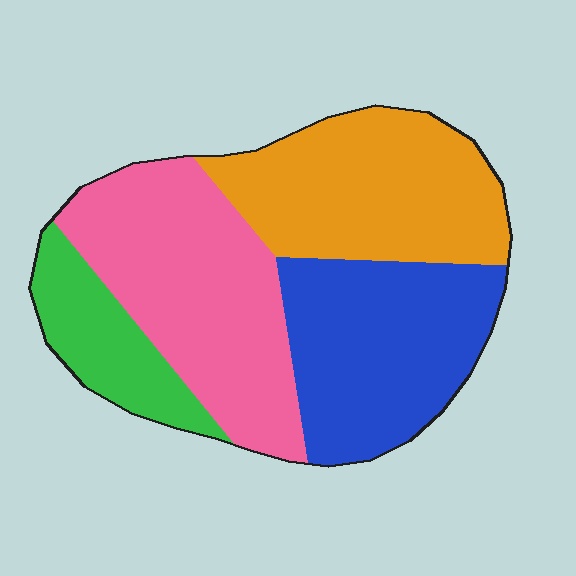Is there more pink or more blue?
Pink.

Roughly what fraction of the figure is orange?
Orange takes up between a sixth and a third of the figure.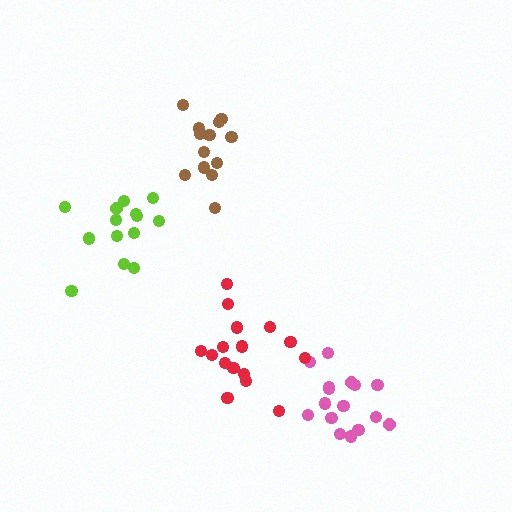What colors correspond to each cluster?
The clusters are colored: pink, red, lime, brown.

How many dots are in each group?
Group 1: 16 dots, Group 2: 16 dots, Group 3: 14 dots, Group 4: 13 dots (59 total).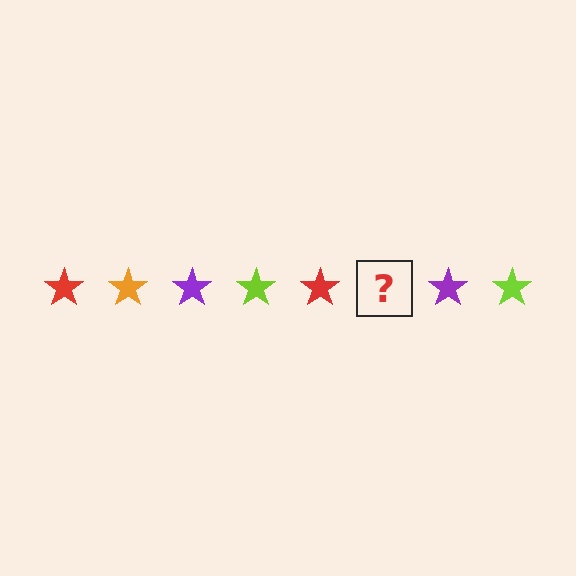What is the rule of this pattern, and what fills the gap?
The rule is that the pattern cycles through red, orange, purple, lime stars. The gap should be filled with an orange star.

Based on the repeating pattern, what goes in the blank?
The blank should be an orange star.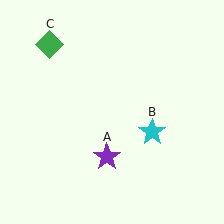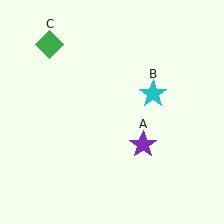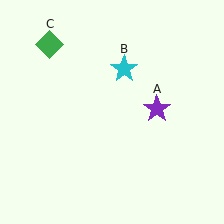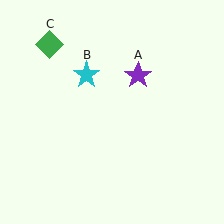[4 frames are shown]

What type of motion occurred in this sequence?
The purple star (object A), cyan star (object B) rotated counterclockwise around the center of the scene.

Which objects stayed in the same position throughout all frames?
Green diamond (object C) remained stationary.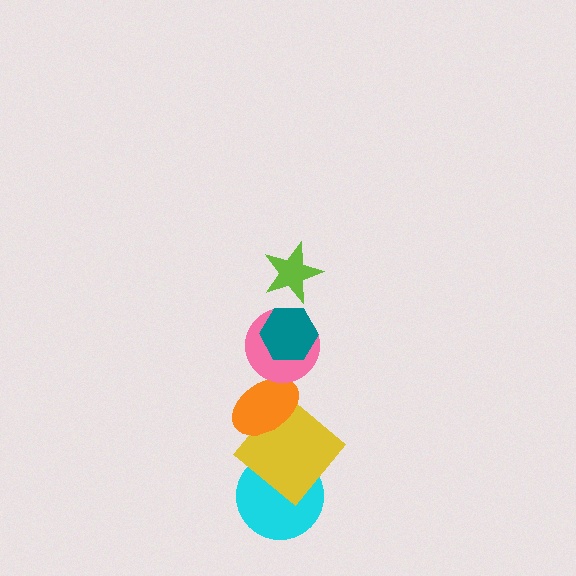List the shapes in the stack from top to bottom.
From top to bottom: the lime star, the teal hexagon, the pink circle, the orange ellipse, the yellow diamond, the cyan circle.